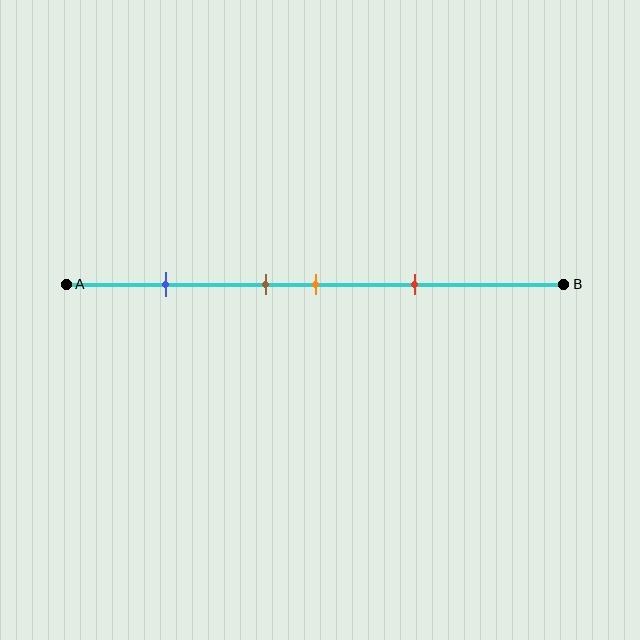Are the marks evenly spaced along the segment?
No, the marks are not evenly spaced.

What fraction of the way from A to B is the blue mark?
The blue mark is approximately 20% (0.2) of the way from A to B.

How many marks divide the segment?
There are 4 marks dividing the segment.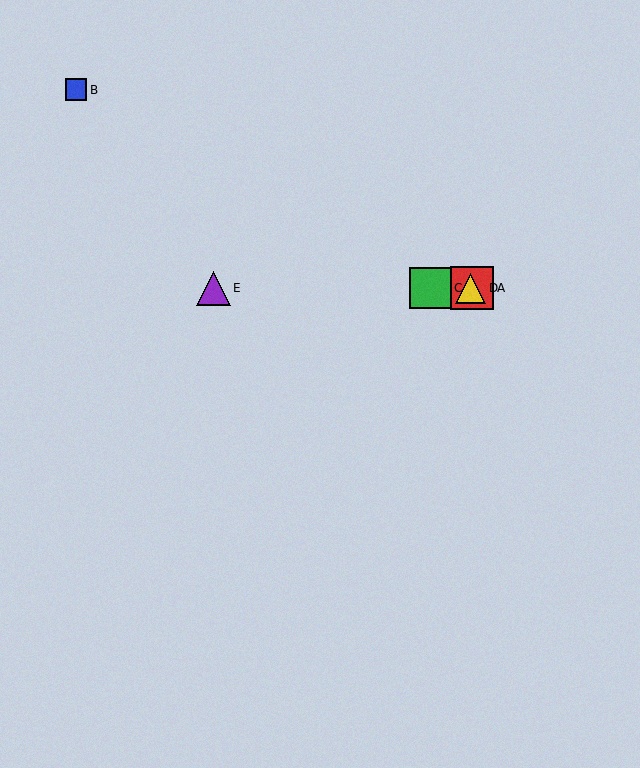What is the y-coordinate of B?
Object B is at y≈90.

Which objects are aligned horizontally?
Objects A, C, D, E are aligned horizontally.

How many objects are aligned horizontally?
4 objects (A, C, D, E) are aligned horizontally.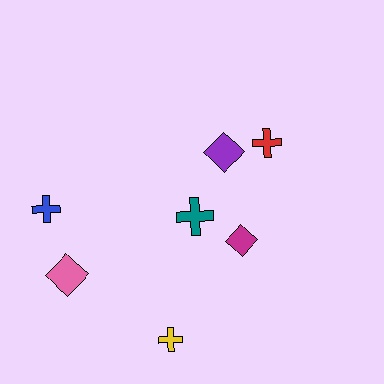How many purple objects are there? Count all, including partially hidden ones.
There is 1 purple object.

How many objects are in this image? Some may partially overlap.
There are 7 objects.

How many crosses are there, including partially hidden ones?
There are 4 crosses.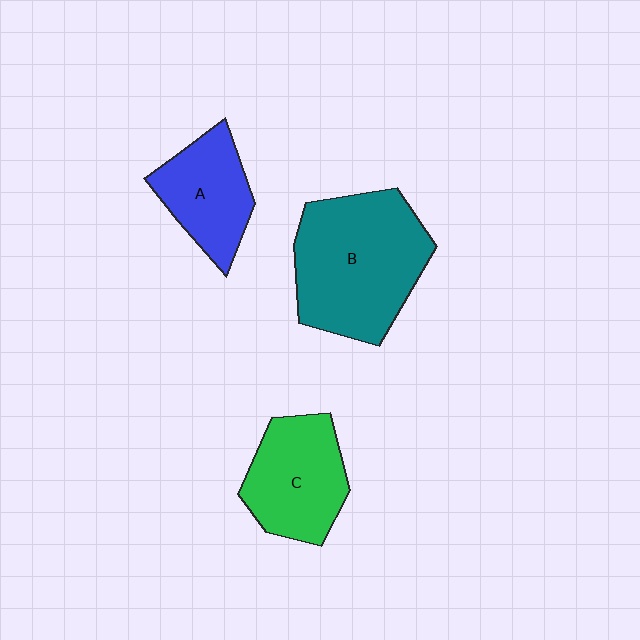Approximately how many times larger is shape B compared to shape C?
Approximately 1.6 times.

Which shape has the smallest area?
Shape A (blue).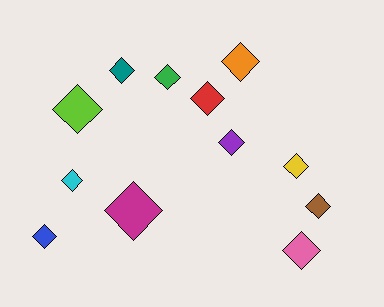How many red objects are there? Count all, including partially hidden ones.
There is 1 red object.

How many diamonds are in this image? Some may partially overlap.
There are 12 diamonds.